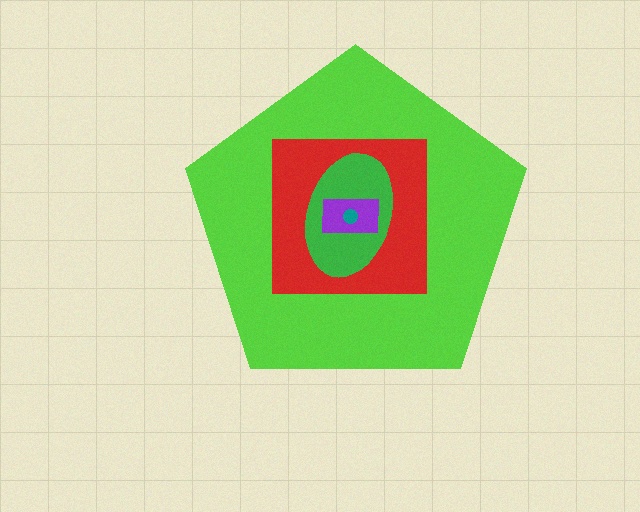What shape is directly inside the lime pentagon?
The red square.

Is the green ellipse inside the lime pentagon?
Yes.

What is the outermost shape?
The lime pentagon.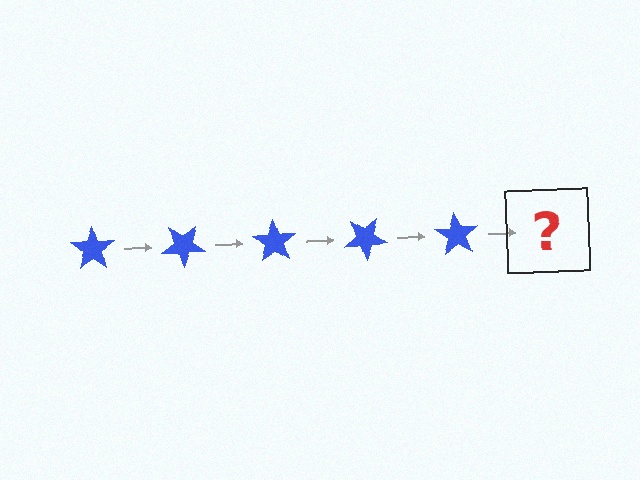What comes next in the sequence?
The next element should be a blue star rotated 175 degrees.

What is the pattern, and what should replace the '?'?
The pattern is that the star rotates 35 degrees each step. The '?' should be a blue star rotated 175 degrees.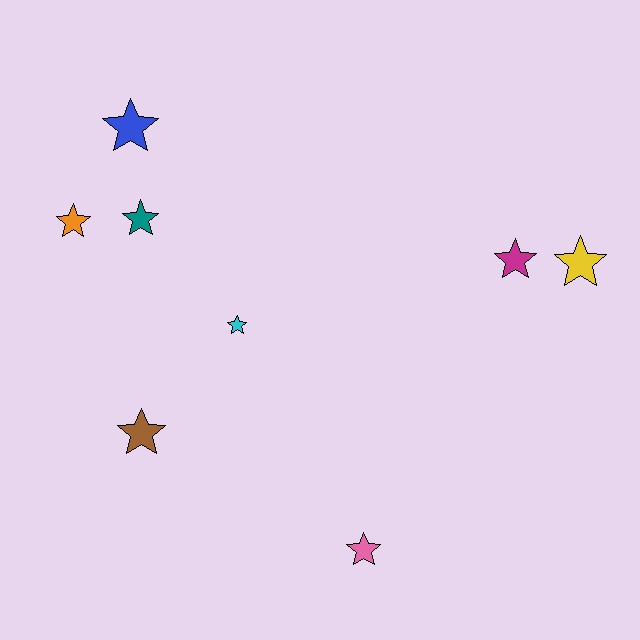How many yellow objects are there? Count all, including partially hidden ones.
There is 1 yellow object.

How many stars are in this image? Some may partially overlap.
There are 8 stars.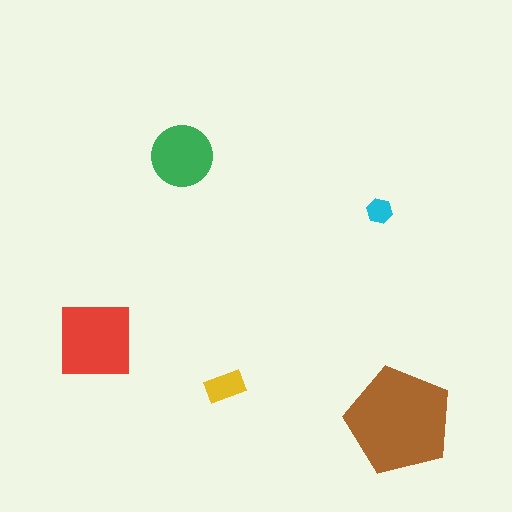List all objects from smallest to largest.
The cyan hexagon, the yellow rectangle, the green circle, the red square, the brown pentagon.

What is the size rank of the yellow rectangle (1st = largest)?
4th.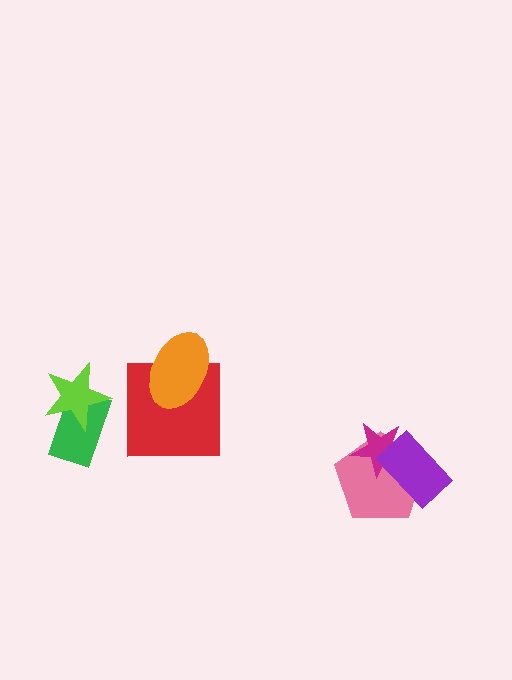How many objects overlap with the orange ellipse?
1 object overlaps with the orange ellipse.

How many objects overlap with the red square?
1 object overlaps with the red square.